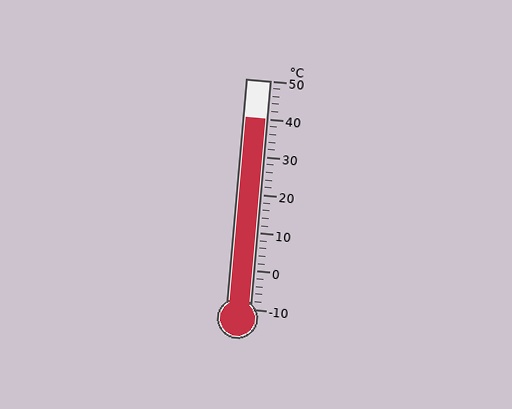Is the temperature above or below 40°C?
The temperature is at 40°C.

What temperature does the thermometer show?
The thermometer shows approximately 40°C.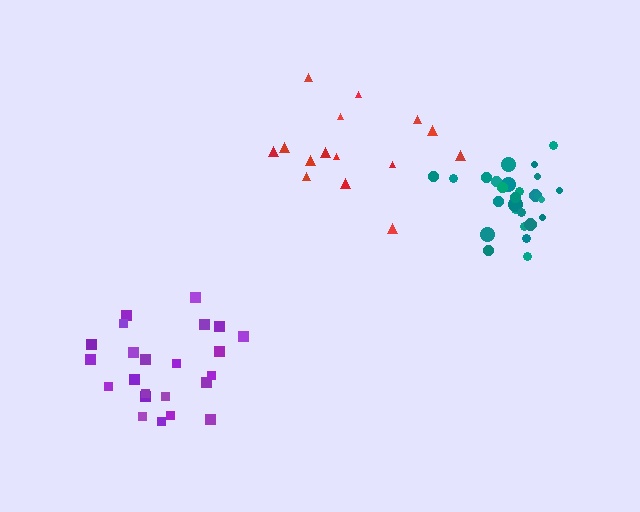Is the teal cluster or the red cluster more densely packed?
Teal.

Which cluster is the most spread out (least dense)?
Red.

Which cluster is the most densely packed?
Teal.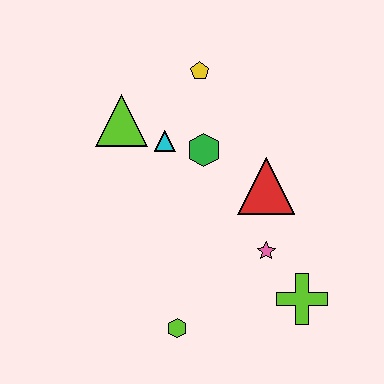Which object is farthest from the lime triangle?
The lime cross is farthest from the lime triangle.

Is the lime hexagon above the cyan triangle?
No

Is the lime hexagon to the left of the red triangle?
Yes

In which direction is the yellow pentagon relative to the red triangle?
The yellow pentagon is above the red triangle.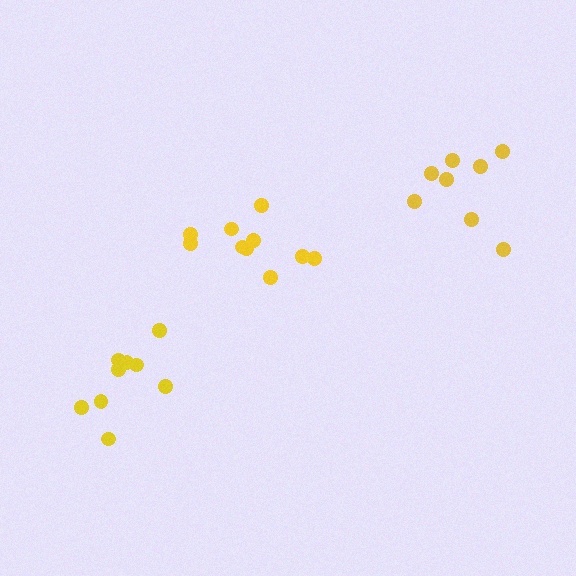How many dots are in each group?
Group 1: 9 dots, Group 2: 8 dots, Group 3: 10 dots (27 total).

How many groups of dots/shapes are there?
There are 3 groups.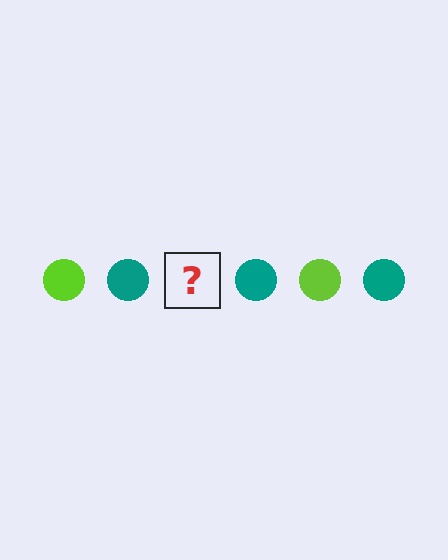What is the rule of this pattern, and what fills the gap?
The rule is that the pattern cycles through lime, teal circles. The gap should be filled with a lime circle.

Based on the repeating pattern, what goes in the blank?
The blank should be a lime circle.